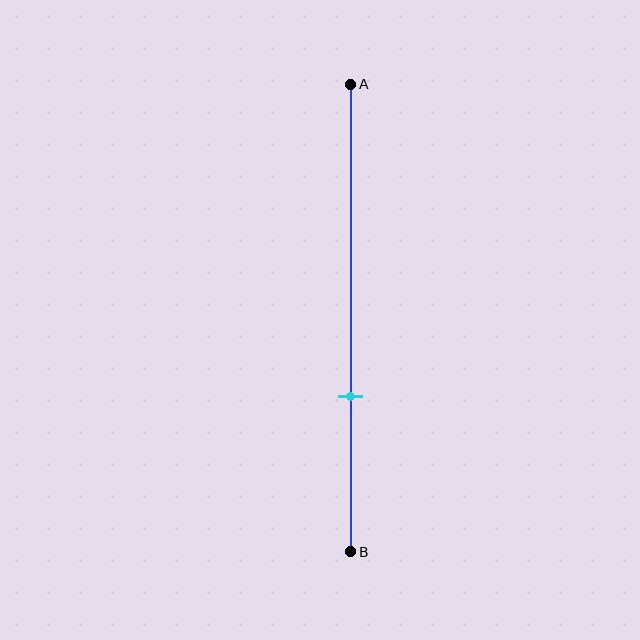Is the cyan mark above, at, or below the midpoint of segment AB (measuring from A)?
The cyan mark is below the midpoint of segment AB.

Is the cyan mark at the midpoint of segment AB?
No, the mark is at about 65% from A, not at the 50% midpoint.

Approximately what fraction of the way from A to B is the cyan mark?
The cyan mark is approximately 65% of the way from A to B.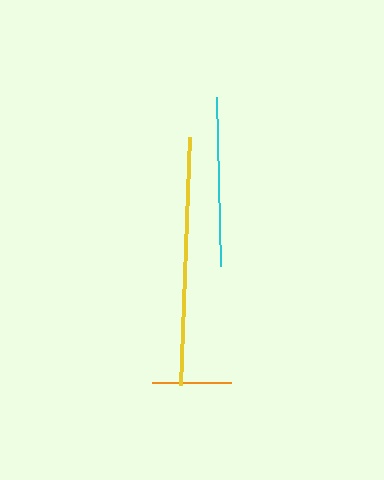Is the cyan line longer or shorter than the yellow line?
The yellow line is longer than the cyan line.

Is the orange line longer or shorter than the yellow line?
The yellow line is longer than the orange line.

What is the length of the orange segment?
The orange segment is approximately 79 pixels long.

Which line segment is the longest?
The yellow line is the longest at approximately 249 pixels.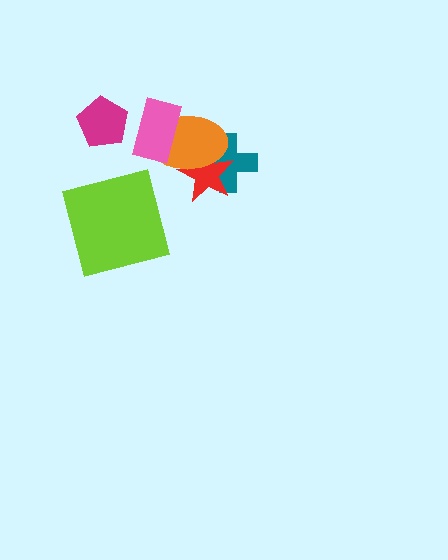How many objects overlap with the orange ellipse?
3 objects overlap with the orange ellipse.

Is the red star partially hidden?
Yes, it is partially covered by another shape.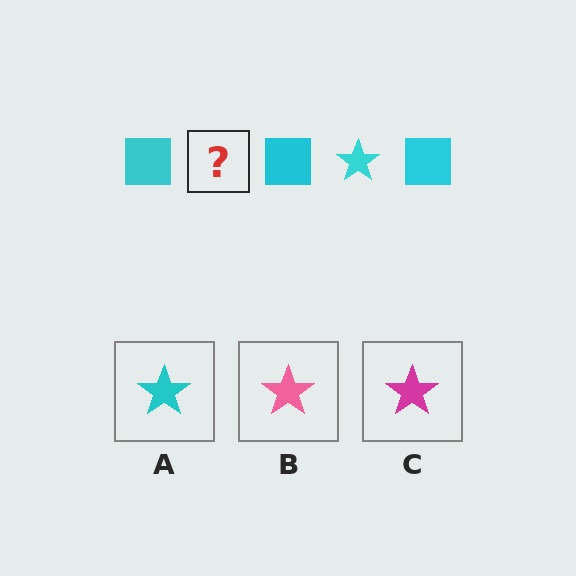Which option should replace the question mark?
Option A.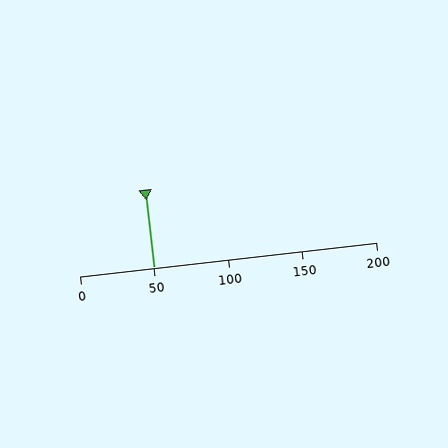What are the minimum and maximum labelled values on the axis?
The axis runs from 0 to 200.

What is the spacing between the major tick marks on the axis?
The major ticks are spaced 50 apart.